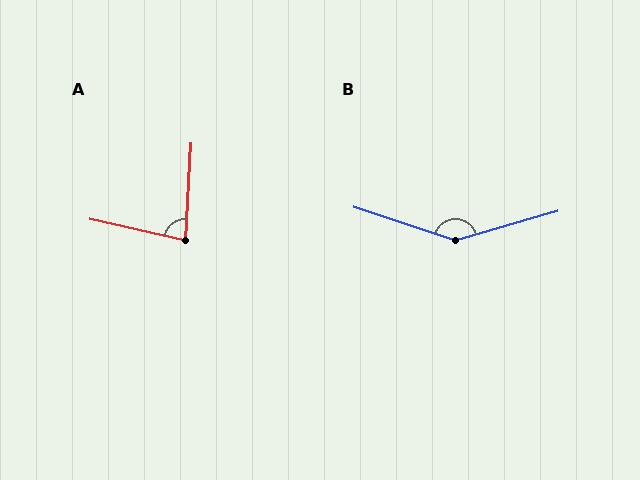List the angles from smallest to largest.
A (80°), B (146°).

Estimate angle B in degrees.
Approximately 146 degrees.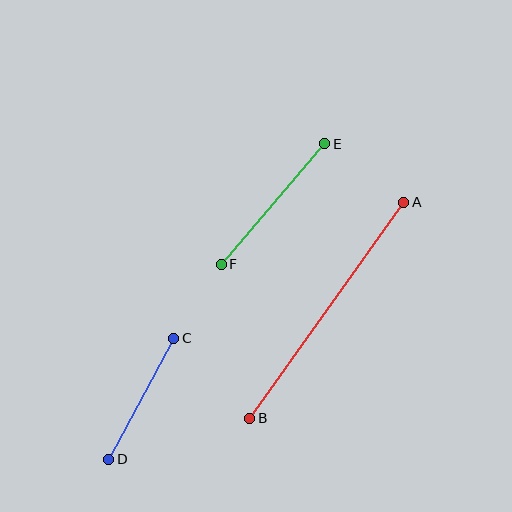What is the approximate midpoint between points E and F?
The midpoint is at approximately (273, 204) pixels.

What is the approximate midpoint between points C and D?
The midpoint is at approximately (141, 399) pixels.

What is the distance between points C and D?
The distance is approximately 138 pixels.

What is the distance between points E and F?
The distance is approximately 159 pixels.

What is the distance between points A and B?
The distance is approximately 265 pixels.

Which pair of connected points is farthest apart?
Points A and B are farthest apart.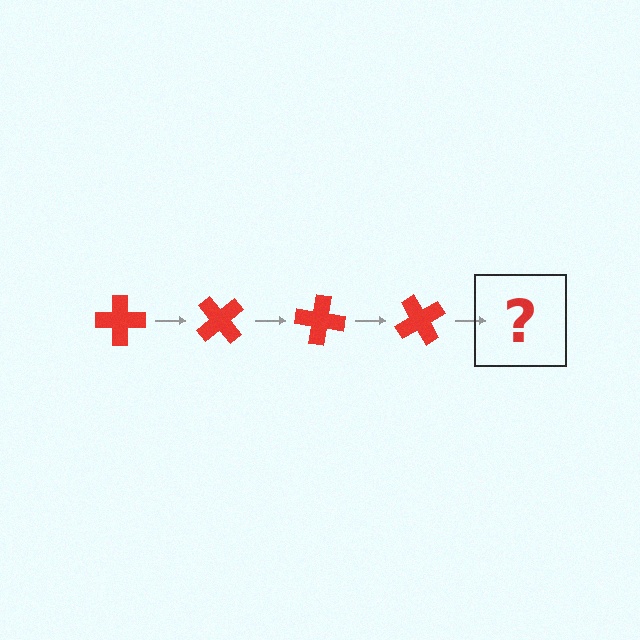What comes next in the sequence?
The next element should be a red cross rotated 200 degrees.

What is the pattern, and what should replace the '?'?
The pattern is that the cross rotates 50 degrees each step. The '?' should be a red cross rotated 200 degrees.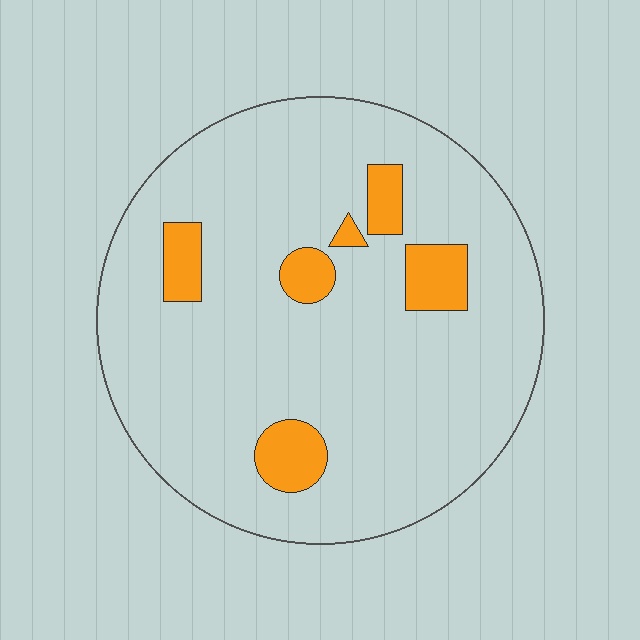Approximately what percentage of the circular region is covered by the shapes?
Approximately 10%.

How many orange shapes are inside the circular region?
6.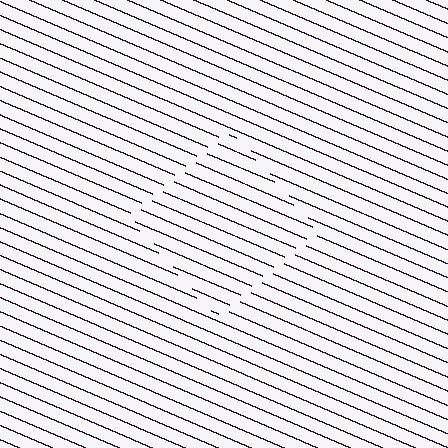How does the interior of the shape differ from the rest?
The interior of the shape contains the same grating, shifted by half a period — the contour is defined by the phase discontinuity where line-ends from the inner and outer gratings abut.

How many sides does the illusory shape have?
4 sides — the line-ends trace a square.